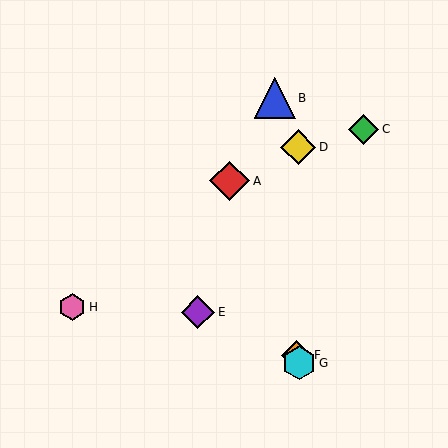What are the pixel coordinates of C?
Object C is at (364, 129).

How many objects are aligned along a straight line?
3 objects (A, F, G) are aligned along a straight line.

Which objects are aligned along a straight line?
Objects A, F, G are aligned along a straight line.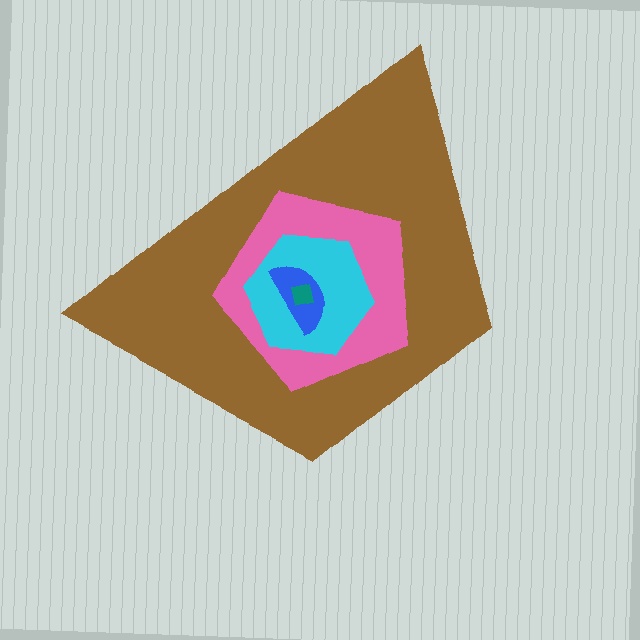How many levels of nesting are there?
5.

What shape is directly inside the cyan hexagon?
The blue semicircle.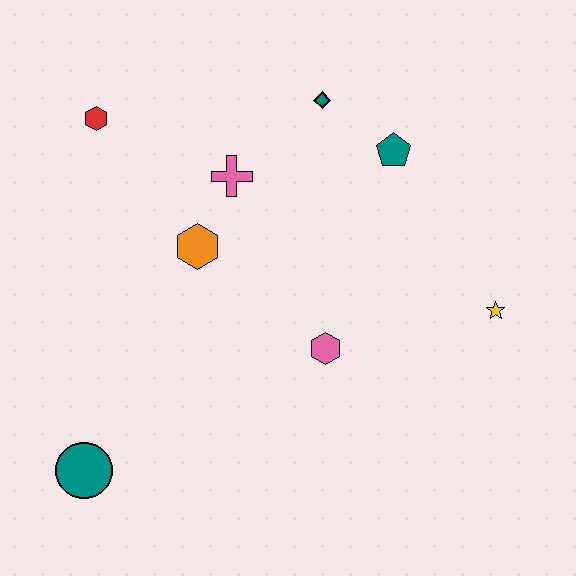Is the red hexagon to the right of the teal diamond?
No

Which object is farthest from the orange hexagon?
The yellow star is farthest from the orange hexagon.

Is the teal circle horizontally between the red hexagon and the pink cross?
No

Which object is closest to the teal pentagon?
The teal diamond is closest to the teal pentagon.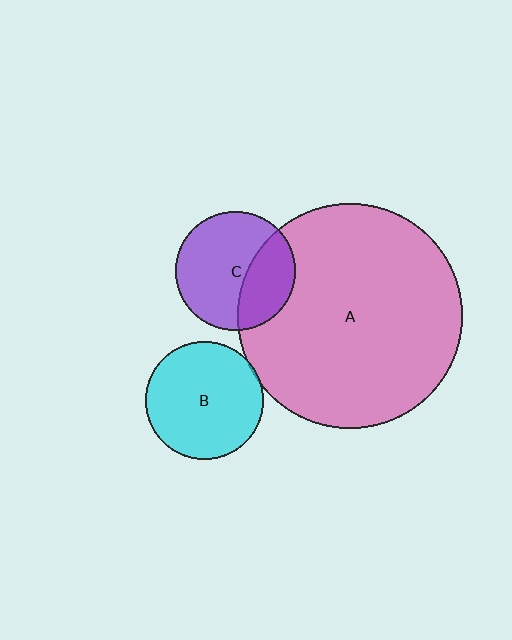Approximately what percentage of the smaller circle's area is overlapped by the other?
Approximately 35%.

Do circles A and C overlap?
Yes.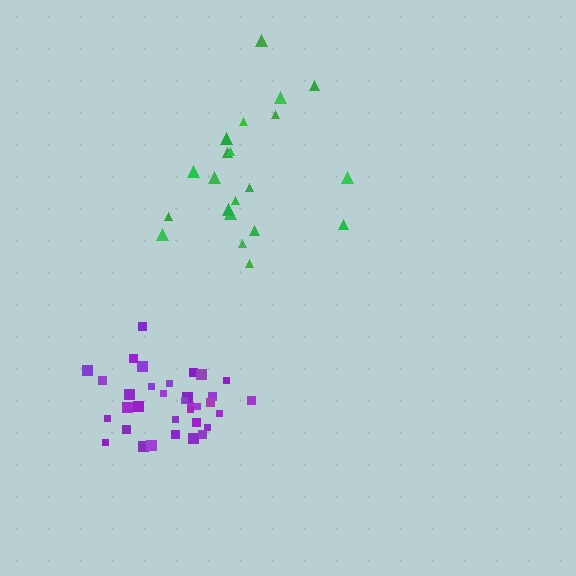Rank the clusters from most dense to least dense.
purple, green.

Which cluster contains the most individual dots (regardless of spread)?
Purple (35).